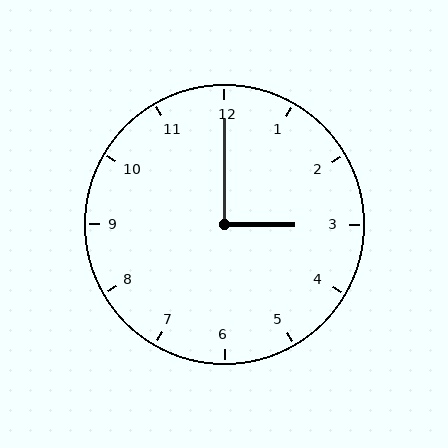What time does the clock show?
3:00.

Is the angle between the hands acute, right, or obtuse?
It is right.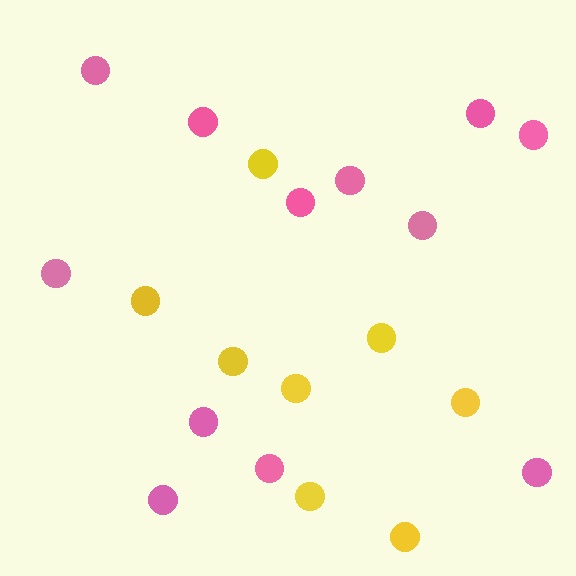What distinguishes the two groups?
There are 2 groups: one group of pink circles (12) and one group of yellow circles (8).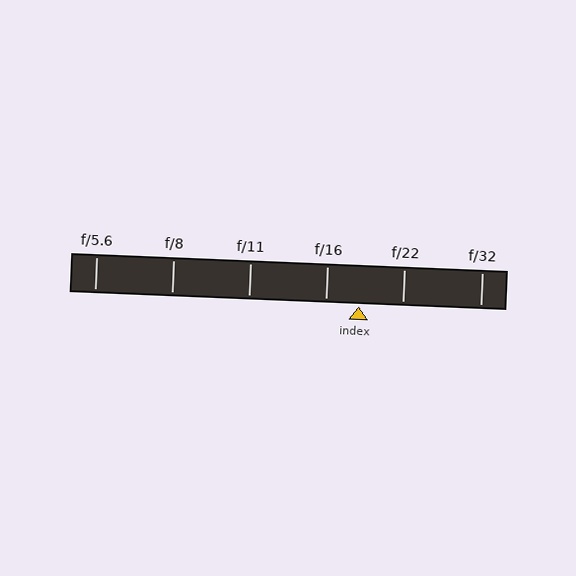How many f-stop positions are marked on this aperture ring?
There are 6 f-stop positions marked.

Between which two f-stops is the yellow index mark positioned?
The index mark is between f/16 and f/22.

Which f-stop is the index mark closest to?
The index mark is closest to f/16.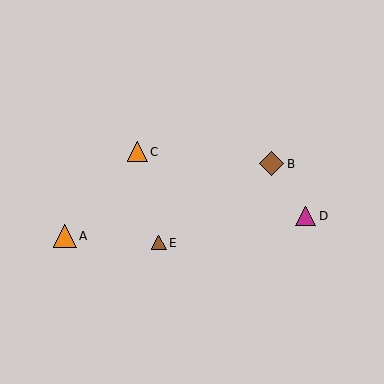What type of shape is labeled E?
Shape E is a brown triangle.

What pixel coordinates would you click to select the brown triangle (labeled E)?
Click at (159, 243) to select the brown triangle E.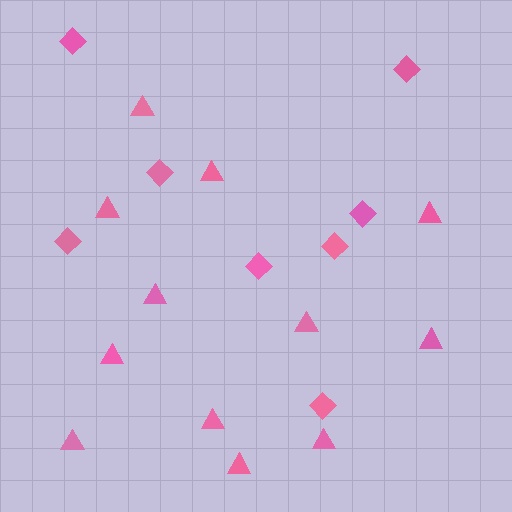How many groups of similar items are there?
There are 2 groups: one group of diamonds (8) and one group of triangles (12).